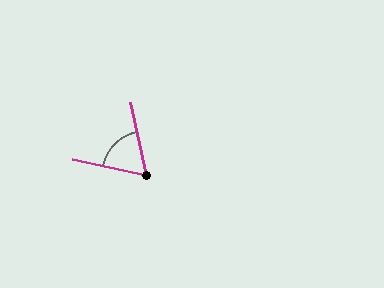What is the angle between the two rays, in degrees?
Approximately 65 degrees.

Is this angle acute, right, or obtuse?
It is acute.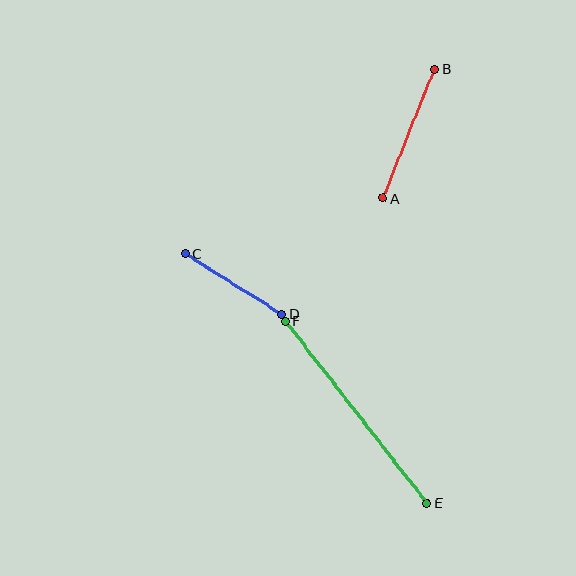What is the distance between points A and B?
The distance is approximately 139 pixels.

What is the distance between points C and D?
The distance is approximately 114 pixels.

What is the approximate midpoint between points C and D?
The midpoint is at approximately (234, 284) pixels.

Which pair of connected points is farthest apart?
Points E and F are farthest apart.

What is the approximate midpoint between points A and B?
The midpoint is at approximately (409, 134) pixels.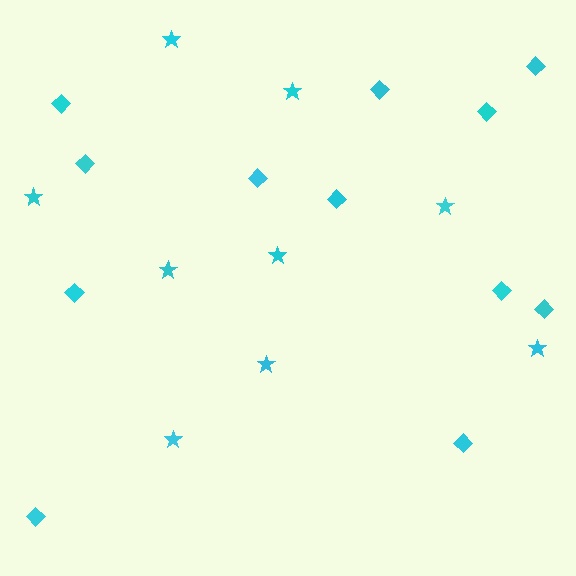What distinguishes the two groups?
There are 2 groups: one group of diamonds (12) and one group of stars (9).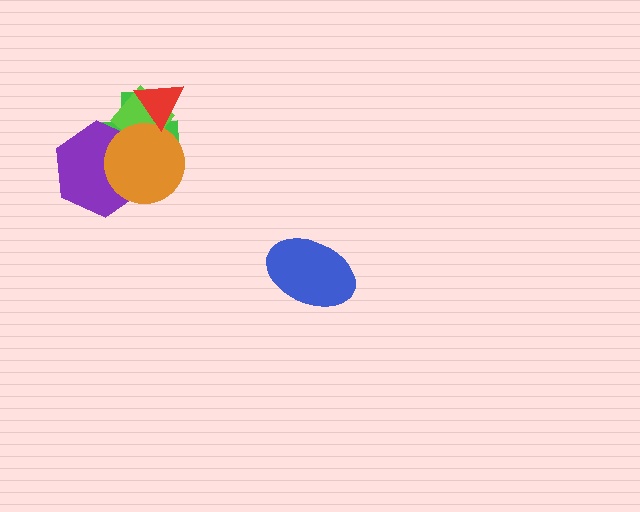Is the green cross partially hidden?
Yes, it is partially covered by another shape.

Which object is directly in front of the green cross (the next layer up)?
The lime diamond is directly in front of the green cross.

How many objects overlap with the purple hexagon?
3 objects overlap with the purple hexagon.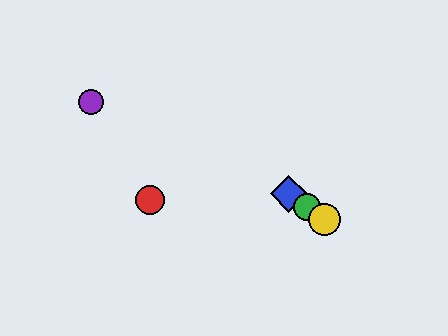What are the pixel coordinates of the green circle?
The green circle is at (307, 207).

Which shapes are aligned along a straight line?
The blue diamond, the green circle, the yellow circle are aligned along a straight line.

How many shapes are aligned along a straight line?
3 shapes (the blue diamond, the green circle, the yellow circle) are aligned along a straight line.